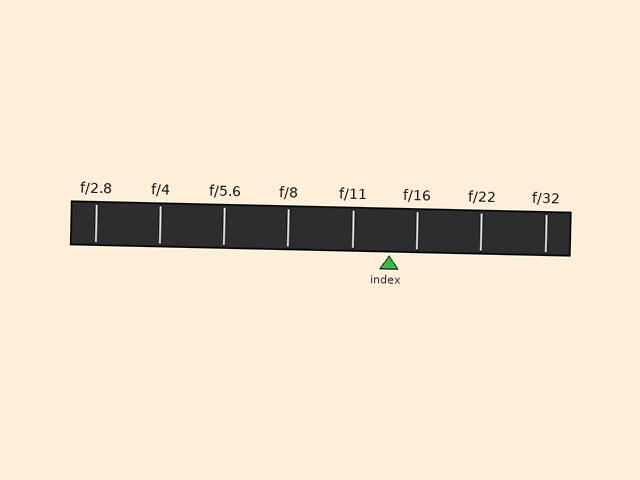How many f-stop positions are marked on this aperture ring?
There are 8 f-stop positions marked.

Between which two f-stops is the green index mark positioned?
The index mark is between f/11 and f/16.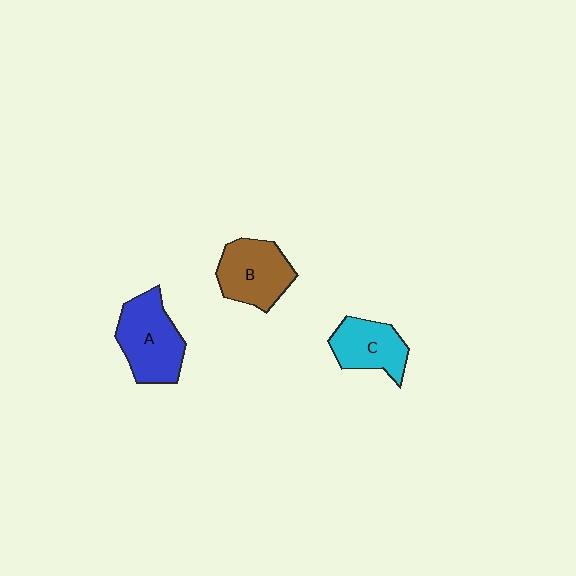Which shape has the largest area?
Shape A (blue).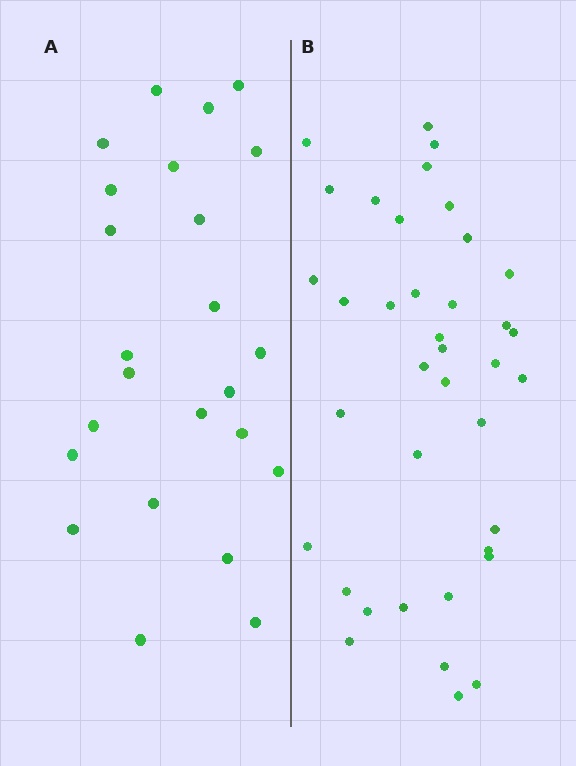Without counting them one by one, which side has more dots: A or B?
Region B (the right region) has more dots.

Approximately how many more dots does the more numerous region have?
Region B has approximately 15 more dots than region A.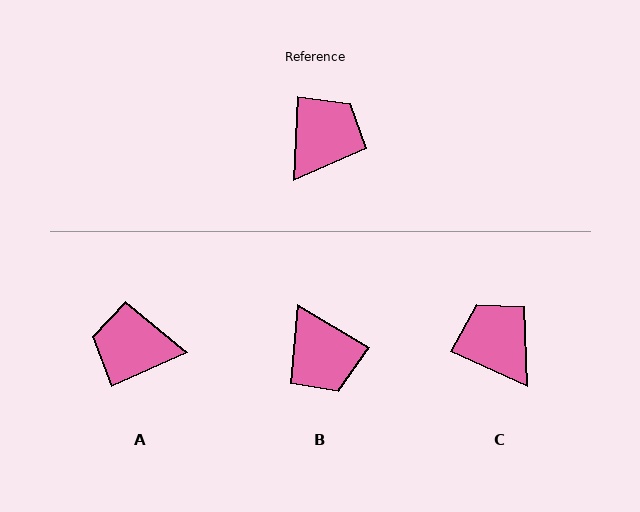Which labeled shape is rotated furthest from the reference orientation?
B, about 118 degrees away.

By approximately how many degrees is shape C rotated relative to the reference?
Approximately 69 degrees counter-clockwise.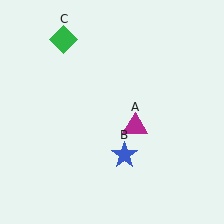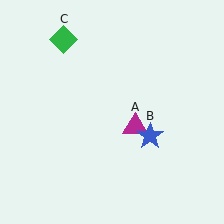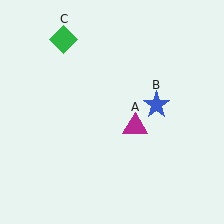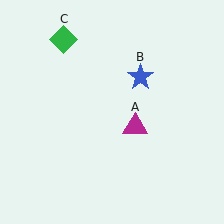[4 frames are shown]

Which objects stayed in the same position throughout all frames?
Magenta triangle (object A) and green diamond (object C) remained stationary.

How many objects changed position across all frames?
1 object changed position: blue star (object B).